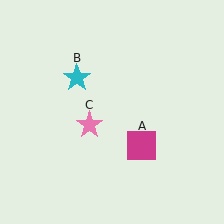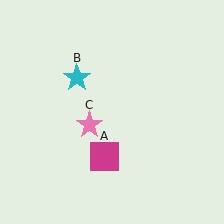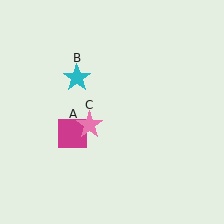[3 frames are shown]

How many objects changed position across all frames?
1 object changed position: magenta square (object A).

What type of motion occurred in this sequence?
The magenta square (object A) rotated clockwise around the center of the scene.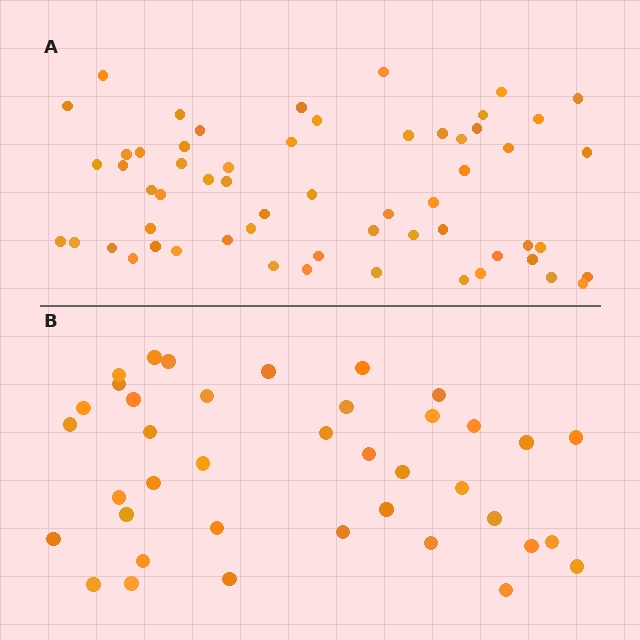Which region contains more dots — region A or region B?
Region A (the top region) has more dots.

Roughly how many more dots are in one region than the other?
Region A has approximately 20 more dots than region B.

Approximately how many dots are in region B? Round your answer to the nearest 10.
About 40 dots. (The exact count is 39, which rounds to 40.)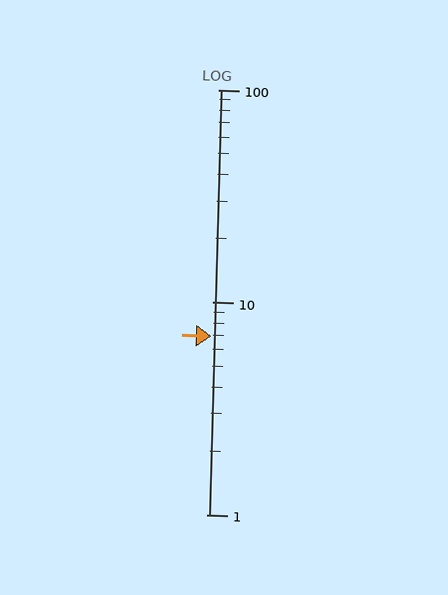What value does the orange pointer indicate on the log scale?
The pointer indicates approximately 6.9.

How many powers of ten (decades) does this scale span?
The scale spans 2 decades, from 1 to 100.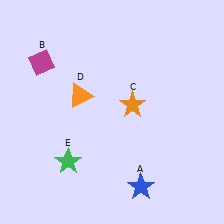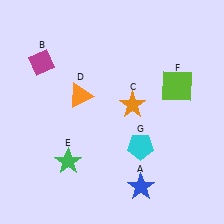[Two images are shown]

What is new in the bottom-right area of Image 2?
A cyan pentagon (G) was added in the bottom-right area of Image 2.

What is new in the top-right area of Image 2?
A lime square (F) was added in the top-right area of Image 2.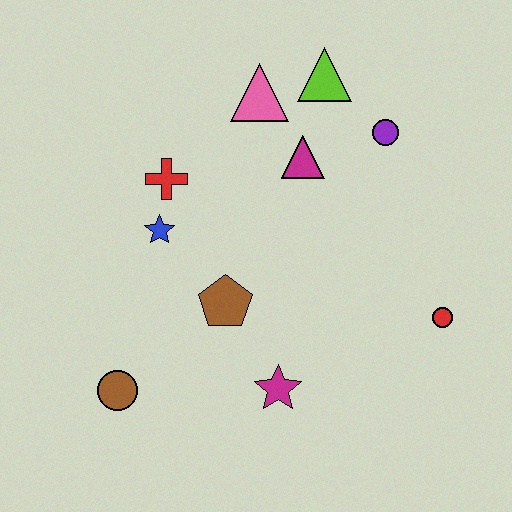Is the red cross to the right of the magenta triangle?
No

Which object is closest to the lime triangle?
The pink triangle is closest to the lime triangle.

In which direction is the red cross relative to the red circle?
The red cross is to the left of the red circle.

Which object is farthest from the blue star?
The red circle is farthest from the blue star.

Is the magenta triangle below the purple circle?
Yes